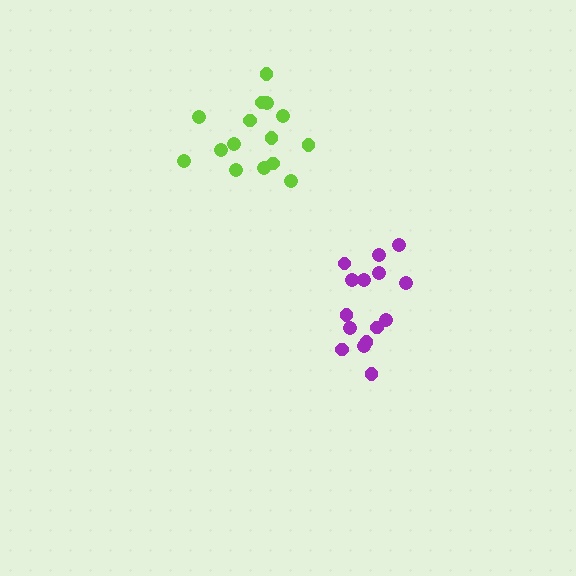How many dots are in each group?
Group 1: 15 dots, Group 2: 15 dots (30 total).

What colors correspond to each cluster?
The clusters are colored: lime, purple.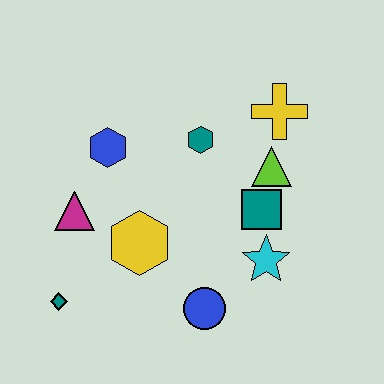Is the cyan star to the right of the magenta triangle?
Yes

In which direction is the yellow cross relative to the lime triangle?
The yellow cross is above the lime triangle.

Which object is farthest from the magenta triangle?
The yellow cross is farthest from the magenta triangle.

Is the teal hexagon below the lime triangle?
No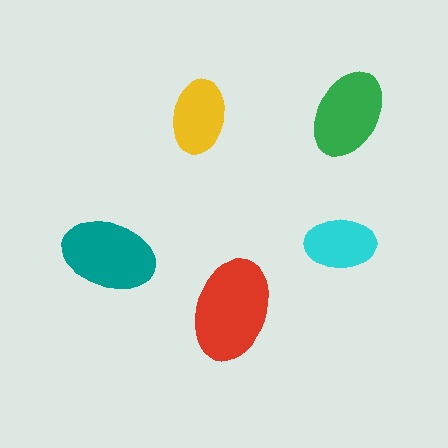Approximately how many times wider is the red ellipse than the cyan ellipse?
About 1.5 times wider.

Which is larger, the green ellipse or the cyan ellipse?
The green one.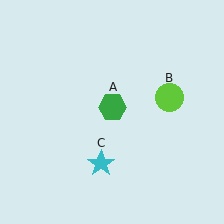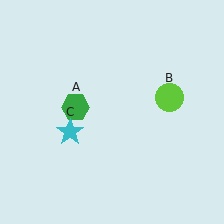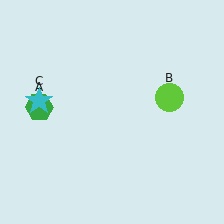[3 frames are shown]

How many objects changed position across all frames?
2 objects changed position: green hexagon (object A), cyan star (object C).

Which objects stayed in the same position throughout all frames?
Lime circle (object B) remained stationary.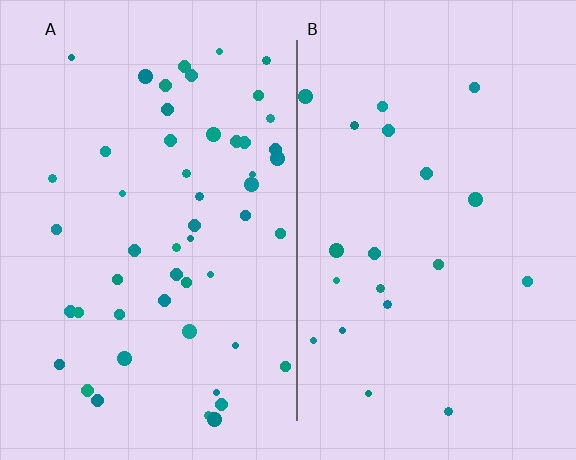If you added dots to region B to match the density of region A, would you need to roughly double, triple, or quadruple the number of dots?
Approximately triple.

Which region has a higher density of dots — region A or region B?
A (the left).